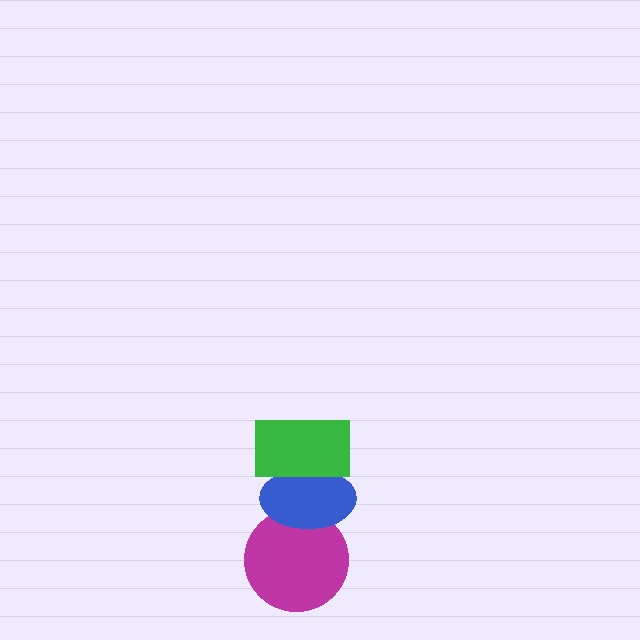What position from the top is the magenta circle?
The magenta circle is 3rd from the top.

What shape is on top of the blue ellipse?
The green rectangle is on top of the blue ellipse.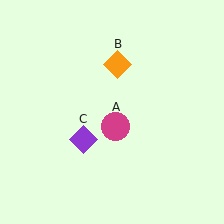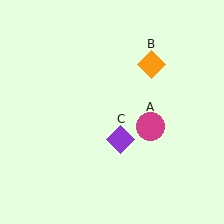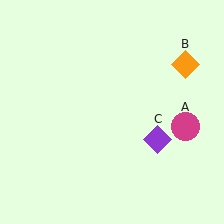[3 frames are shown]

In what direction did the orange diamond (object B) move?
The orange diamond (object B) moved right.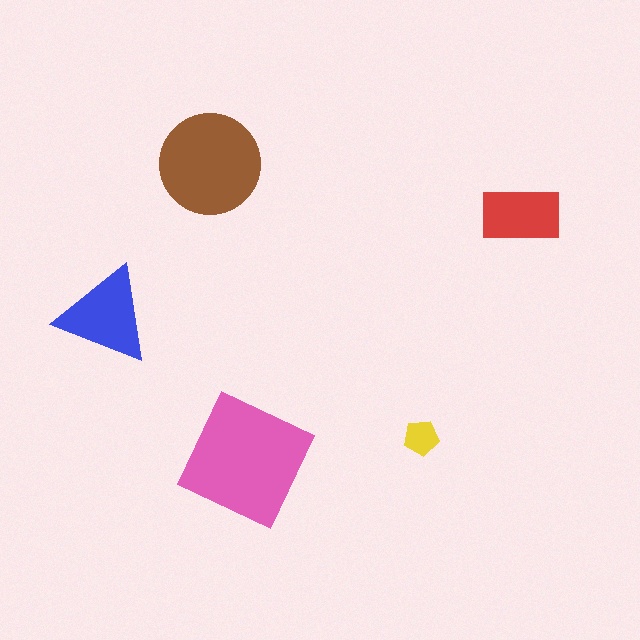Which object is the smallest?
The yellow pentagon.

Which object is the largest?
The pink square.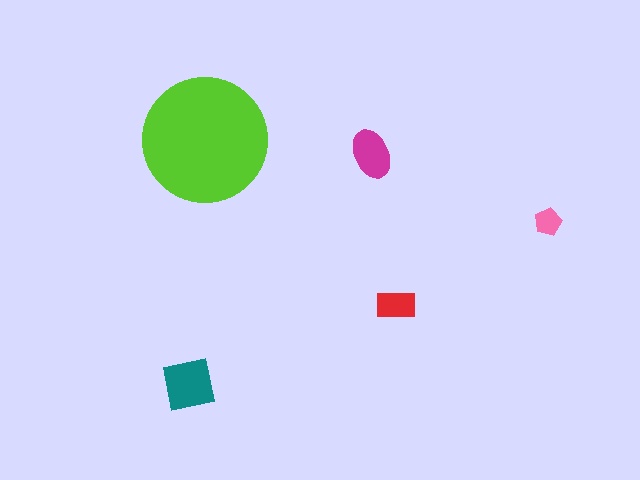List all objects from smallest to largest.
The pink pentagon, the red rectangle, the magenta ellipse, the teal square, the lime circle.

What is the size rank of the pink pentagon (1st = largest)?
5th.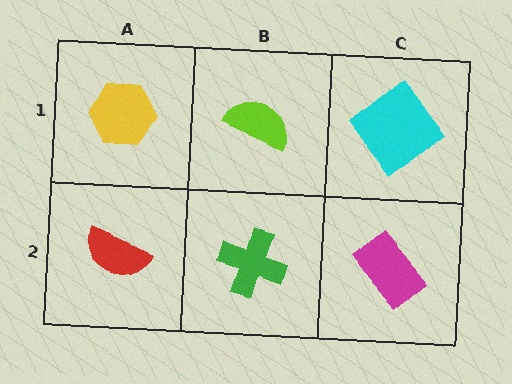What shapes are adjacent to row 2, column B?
A lime semicircle (row 1, column B), a red semicircle (row 2, column A), a magenta rectangle (row 2, column C).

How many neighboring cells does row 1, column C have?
2.